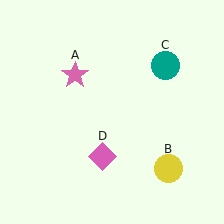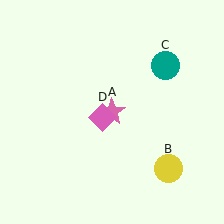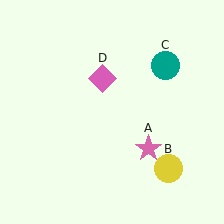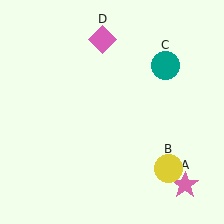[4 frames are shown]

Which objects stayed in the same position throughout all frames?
Yellow circle (object B) and teal circle (object C) remained stationary.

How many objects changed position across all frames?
2 objects changed position: pink star (object A), pink diamond (object D).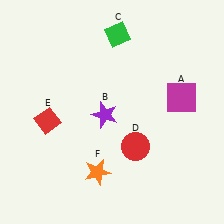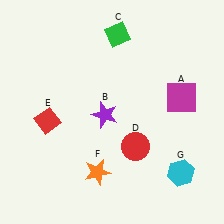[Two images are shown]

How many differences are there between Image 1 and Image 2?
There is 1 difference between the two images.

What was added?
A cyan hexagon (G) was added in Image 2.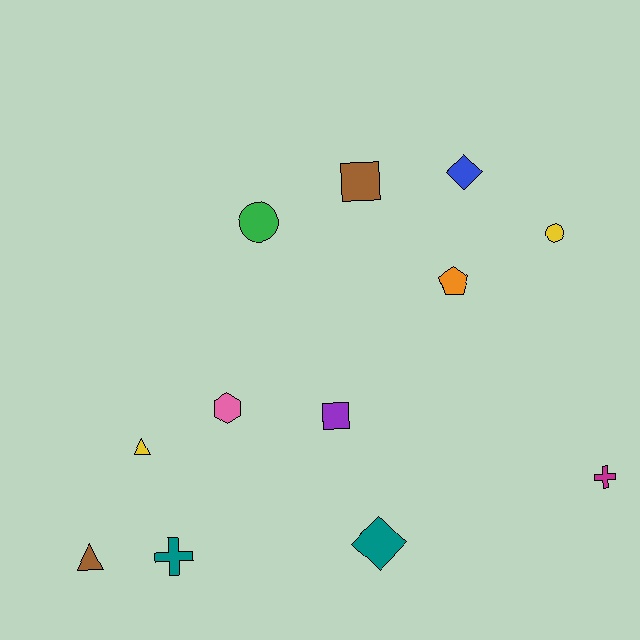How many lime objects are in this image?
There are no lime objects.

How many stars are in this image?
There are no stars.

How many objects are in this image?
There are 12 objects.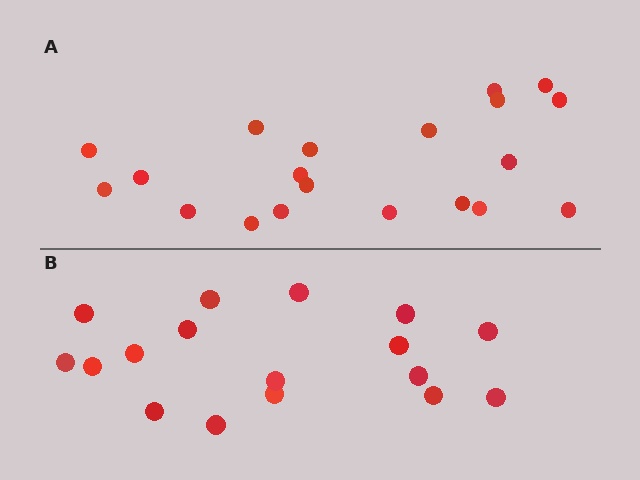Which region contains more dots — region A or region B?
Region A (the top region) has more dots.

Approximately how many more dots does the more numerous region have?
Region A has just a few more — roughly 2 or 3 more dots than region B.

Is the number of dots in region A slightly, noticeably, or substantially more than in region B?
Region A has only slightly more — the two regions are fairly close. The ratio is roughly 1.2 to 1.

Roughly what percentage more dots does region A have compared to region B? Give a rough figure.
About 20% more.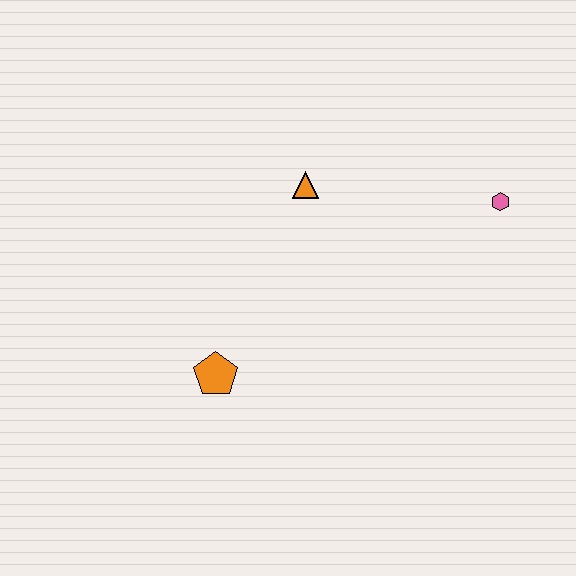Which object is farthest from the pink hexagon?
The orange pentagon is farthest from the pink hexagon.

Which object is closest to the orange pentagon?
The orange triangle is closest to the orange pentagon.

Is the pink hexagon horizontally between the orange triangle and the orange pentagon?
No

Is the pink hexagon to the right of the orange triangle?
Yes